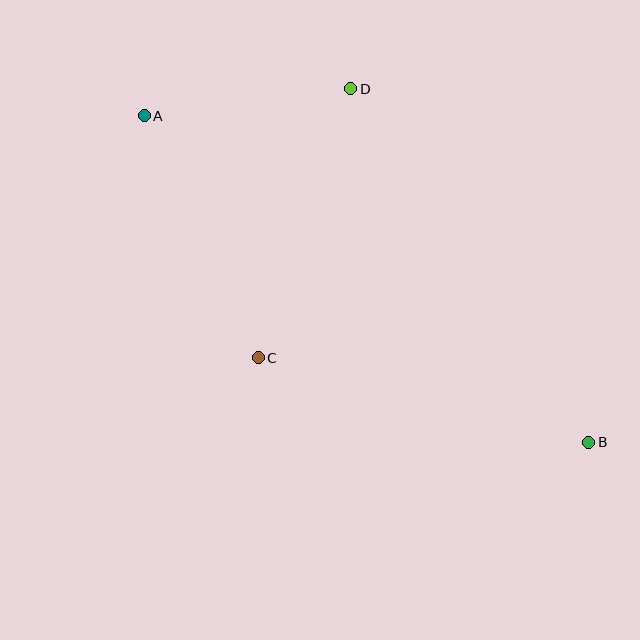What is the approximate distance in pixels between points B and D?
The distance between B and D is approximately 426 pixels.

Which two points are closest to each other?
Points A and D are closest to each other.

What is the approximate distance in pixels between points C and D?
The distance between C and D is approximately 284 pixels.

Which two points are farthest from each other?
Points A and B are farthest from each other.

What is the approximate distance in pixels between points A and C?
The distance between A and C is approximately 267 pixels.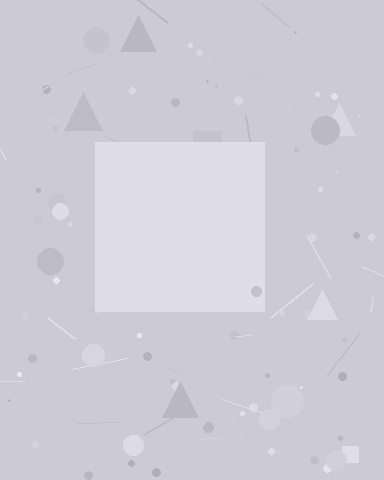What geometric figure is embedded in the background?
A square is embedded in the background.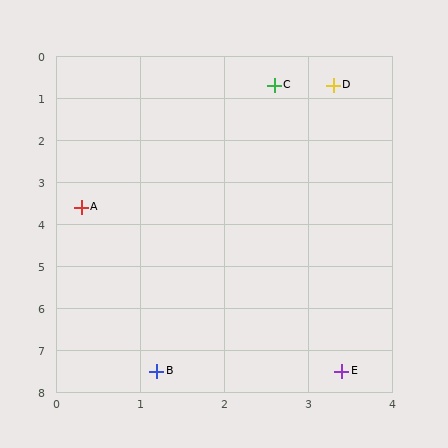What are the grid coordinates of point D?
Point D is at approximately (3.3, 0.7).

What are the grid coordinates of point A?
Point A is at approximately (0.3, 3.6).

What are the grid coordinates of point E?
Point E is at approximately (3.4, 7.5).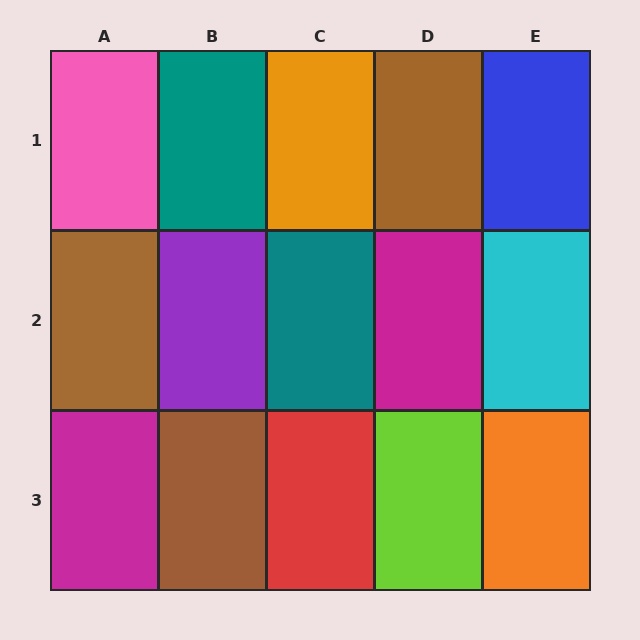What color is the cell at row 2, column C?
Teal.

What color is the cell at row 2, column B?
Purple.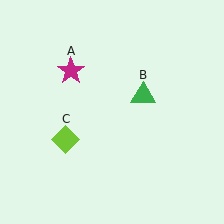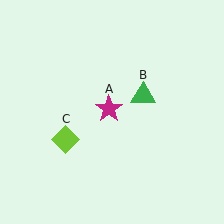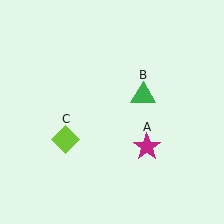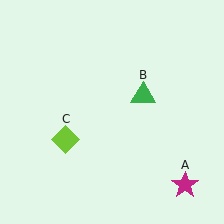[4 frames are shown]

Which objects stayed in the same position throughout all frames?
Green triangle (object B) and lime diamond (object C) remained stationary.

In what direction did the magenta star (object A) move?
The magenta star (object A) moved down and to the right.